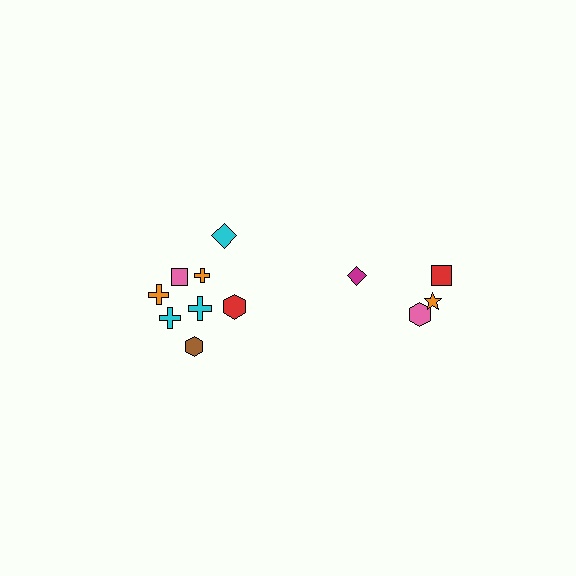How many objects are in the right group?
There are 4 objects.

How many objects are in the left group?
There are 8 objects.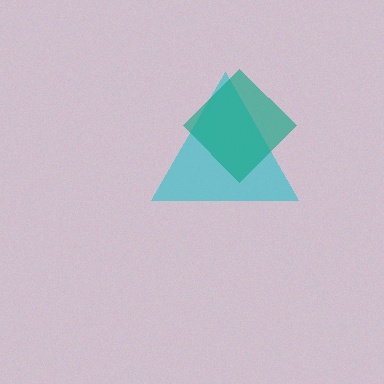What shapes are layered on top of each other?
The layered shapes are: a cyan triangle, a teal diamond.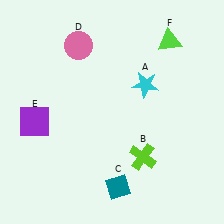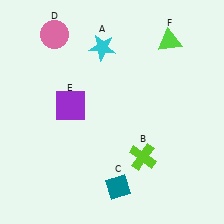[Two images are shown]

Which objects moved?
The objects that moved are: the cyan star (A), the pink circle (D), the purple square (E).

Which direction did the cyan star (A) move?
The cyan star (A) moved left.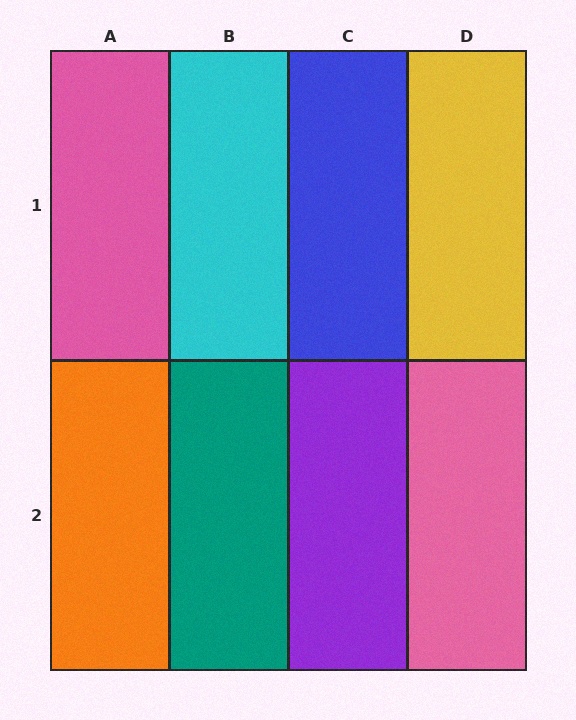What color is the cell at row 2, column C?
Purple.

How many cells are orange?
1 cell is orange.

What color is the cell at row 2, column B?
Teal.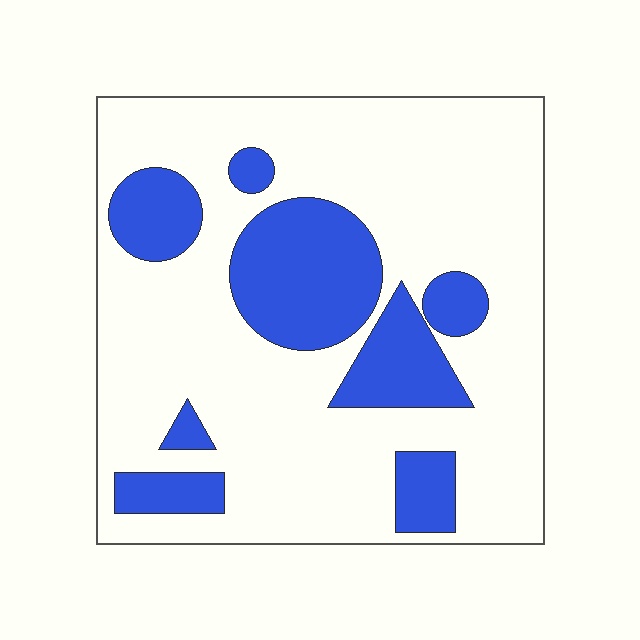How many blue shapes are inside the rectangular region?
8.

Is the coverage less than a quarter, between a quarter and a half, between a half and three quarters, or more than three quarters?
Between a quarter and a half.